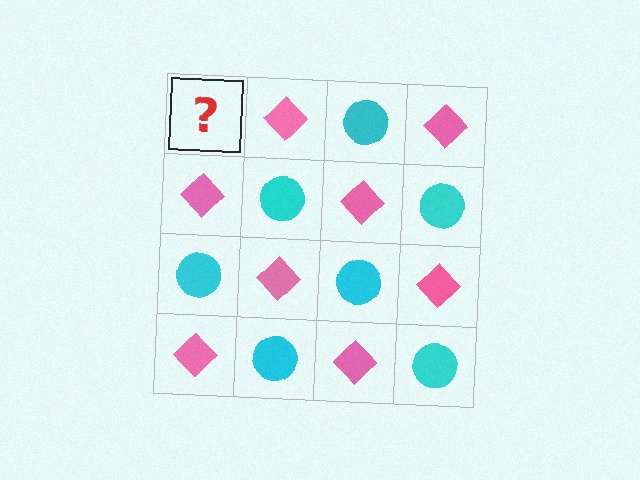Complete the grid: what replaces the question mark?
The question mark should be replaced with a cyan circle.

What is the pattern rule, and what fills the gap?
The rule is that it alternates cyan circle and pink diamond in a checkerboard pattern. The gap should be filled with a cyan circle.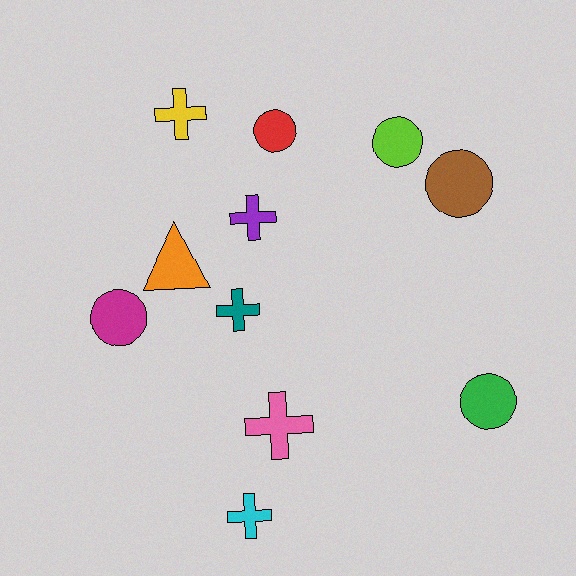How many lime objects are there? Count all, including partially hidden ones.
There is 1 lime object.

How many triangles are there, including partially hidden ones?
There is 1 triangle.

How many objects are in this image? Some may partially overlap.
There are 11 objects.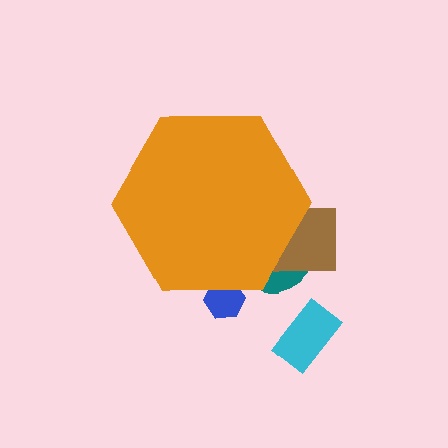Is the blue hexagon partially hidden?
Yes, the blue hexagon is partially hidden behind the orange hexagon.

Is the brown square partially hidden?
Yes, the brown square is partially hidden behind the orange hexagon.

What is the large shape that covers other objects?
An orange hexagon.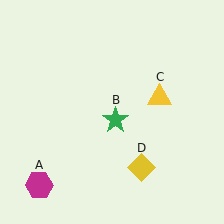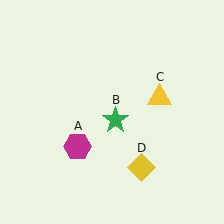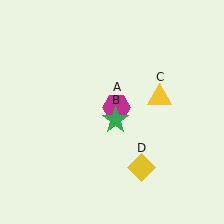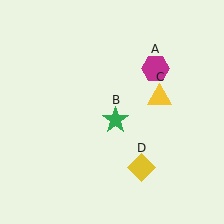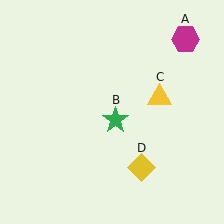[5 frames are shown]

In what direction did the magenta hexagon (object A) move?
The magenta hexagon (object A) moved up and to the right.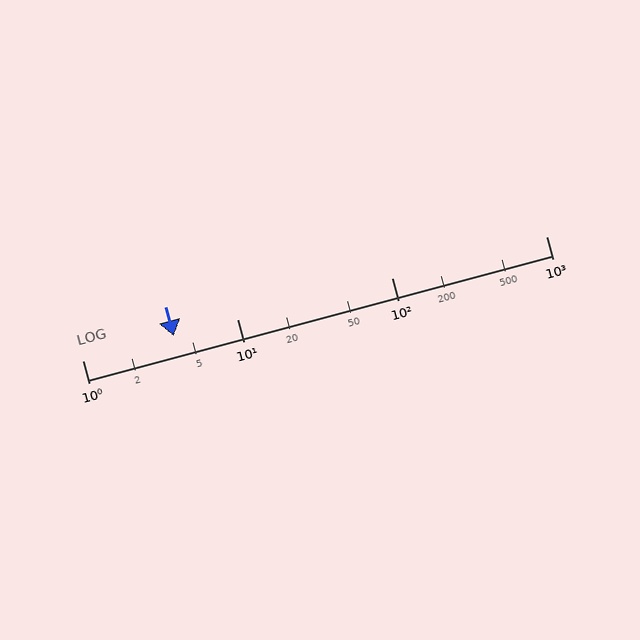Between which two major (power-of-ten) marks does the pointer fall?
The pointer is between 1 and 10.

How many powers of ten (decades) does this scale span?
The scale spans 3 decades, from 1 to 1000.